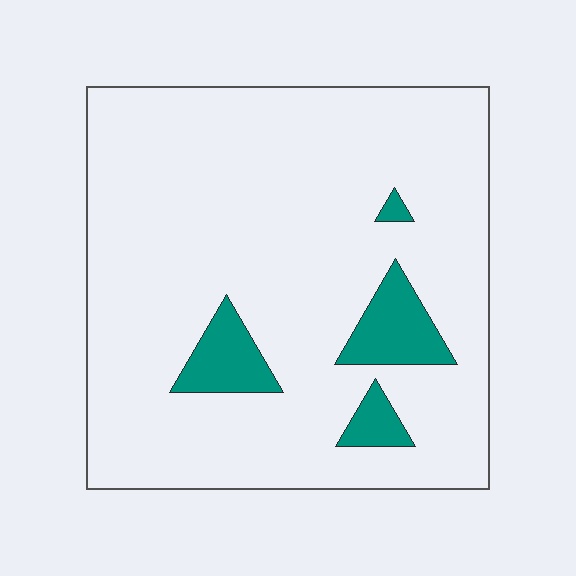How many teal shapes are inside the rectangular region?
4.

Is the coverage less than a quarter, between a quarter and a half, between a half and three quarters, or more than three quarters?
Less than a quarter.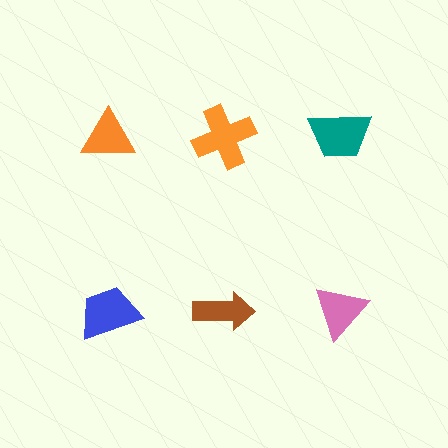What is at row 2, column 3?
A pink triangle.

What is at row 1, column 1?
An orange triangle.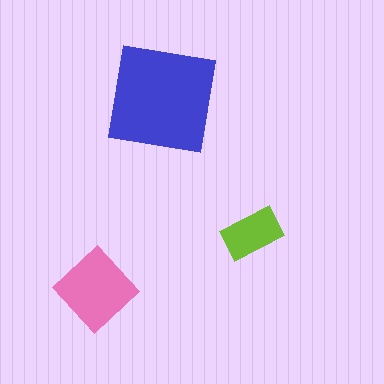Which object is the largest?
The blue square.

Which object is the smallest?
The lime rectangle.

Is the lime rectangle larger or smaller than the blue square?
Smaller.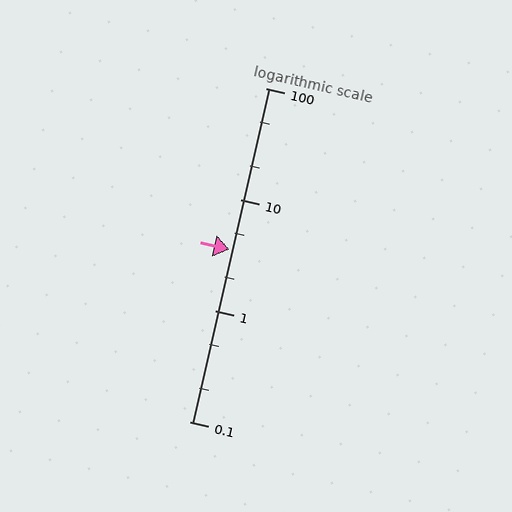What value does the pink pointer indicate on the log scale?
The pointer indicates approximately 3.5.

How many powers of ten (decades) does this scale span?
The scale spans 3 decades, from 0.1 to 100.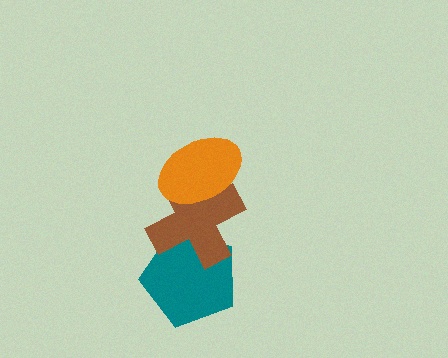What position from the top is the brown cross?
The brown cross is 2nd from the top.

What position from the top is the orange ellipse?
The orange ellipse is 1st from the top.